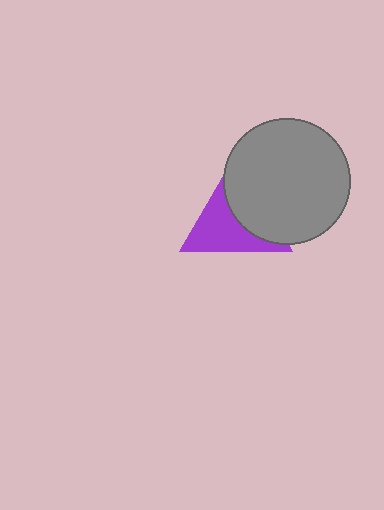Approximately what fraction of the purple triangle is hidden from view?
Roughly 47% of the purple triangle is hidden behind the gray circle.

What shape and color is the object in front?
The object in front is a gray circle.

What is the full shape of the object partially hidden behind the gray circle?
The partially hidden object is a purple triangle.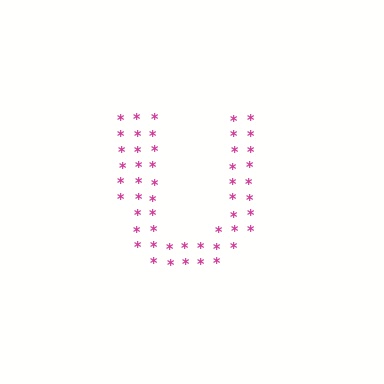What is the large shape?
The large shape is the letter U.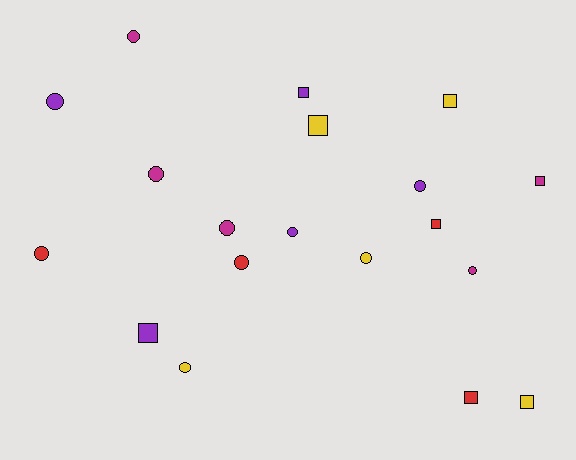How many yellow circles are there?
There are 2 yellow circles.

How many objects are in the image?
There are 19 objects.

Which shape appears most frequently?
Circle, with 11 objects.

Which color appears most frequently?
Purple, with 5 objects.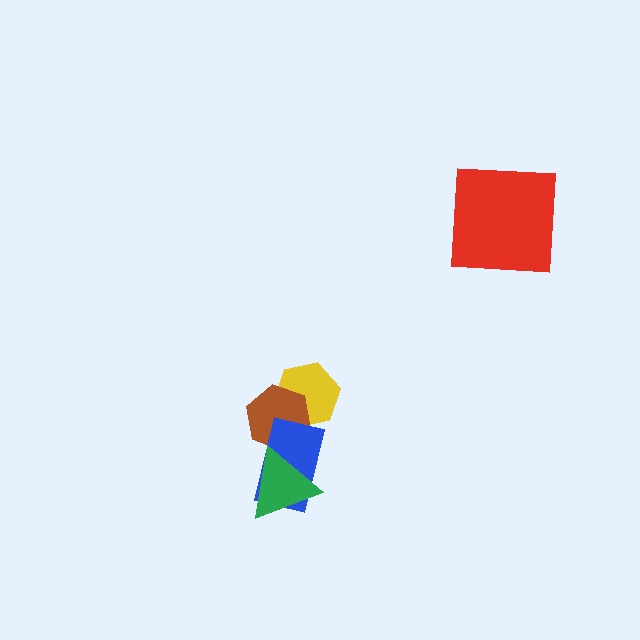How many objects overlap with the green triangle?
2 objects overlap with the green triangle.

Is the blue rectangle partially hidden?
Yes, it is partially covered by another shape.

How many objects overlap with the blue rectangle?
2 objects overlap with the blue rectangle.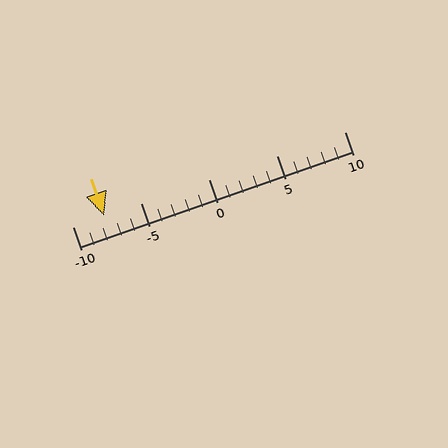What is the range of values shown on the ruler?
The ruler shows values from -10 to 10.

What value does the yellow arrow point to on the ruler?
The yellow arrow points to approximately -8.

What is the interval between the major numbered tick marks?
The major tick marks are spaced 5 units apart.